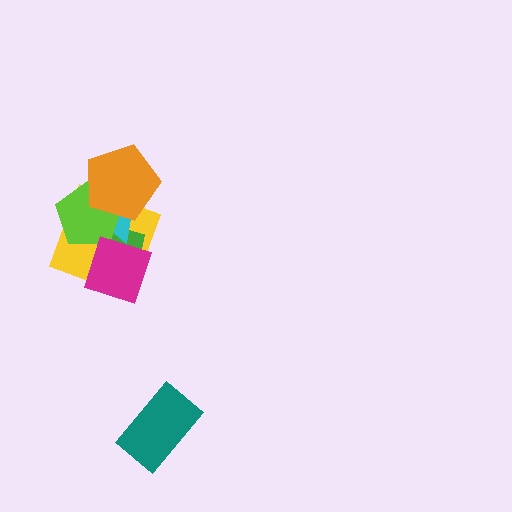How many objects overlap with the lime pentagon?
5 objects overlap with the lime pentagon.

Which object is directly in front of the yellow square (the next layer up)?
The green cross is directly in front of the yellow square.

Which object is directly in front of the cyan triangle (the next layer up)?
The lime pentagon is directly in front of the cyan triangle.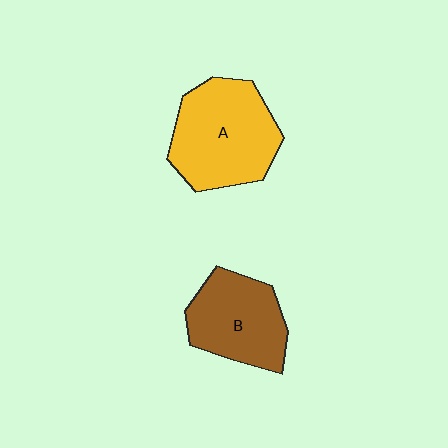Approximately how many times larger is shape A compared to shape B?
Approximately 1.3 times.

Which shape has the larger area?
Shape A (yellow).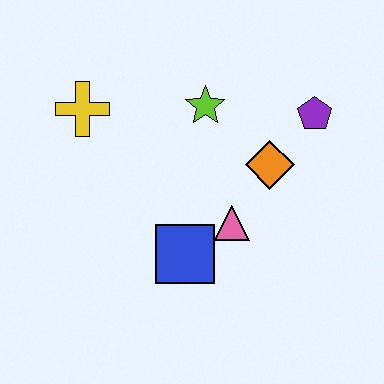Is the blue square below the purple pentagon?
Yes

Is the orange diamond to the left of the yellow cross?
No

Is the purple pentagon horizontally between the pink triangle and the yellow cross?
No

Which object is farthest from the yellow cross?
The purple pentagon is farthest from the yellow cross.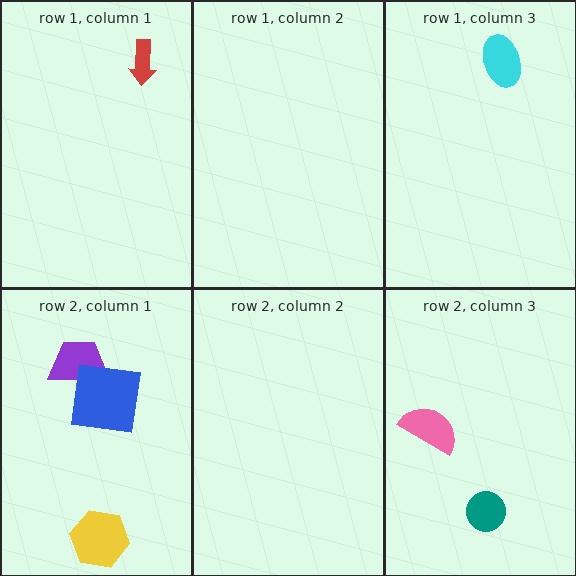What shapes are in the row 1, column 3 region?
The cyan ellipse.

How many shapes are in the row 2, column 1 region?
3.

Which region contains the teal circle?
The row 2, column 3 region.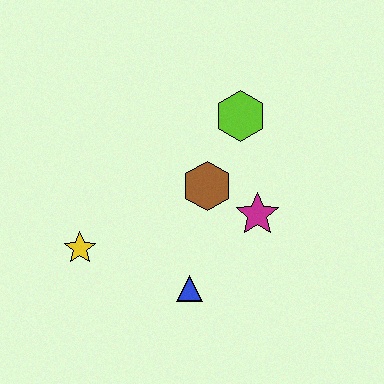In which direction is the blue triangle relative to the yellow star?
The blue triangle is to the right of the yellow star.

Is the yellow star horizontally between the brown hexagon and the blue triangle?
No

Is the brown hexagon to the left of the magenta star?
Yes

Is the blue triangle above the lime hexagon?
No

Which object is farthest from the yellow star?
The lime hexagon is farthest from the yellow star.